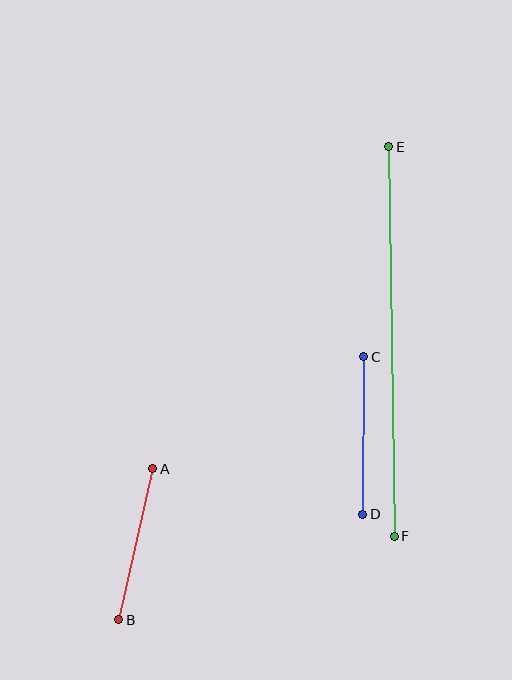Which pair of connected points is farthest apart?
Points E and F are farthest apart.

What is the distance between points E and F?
The distance is approximately 389 pixels.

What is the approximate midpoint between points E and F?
The midpoint is at approximately (392, 341) pixels.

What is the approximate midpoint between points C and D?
The midpoint is at approximately (363, 436) pixels.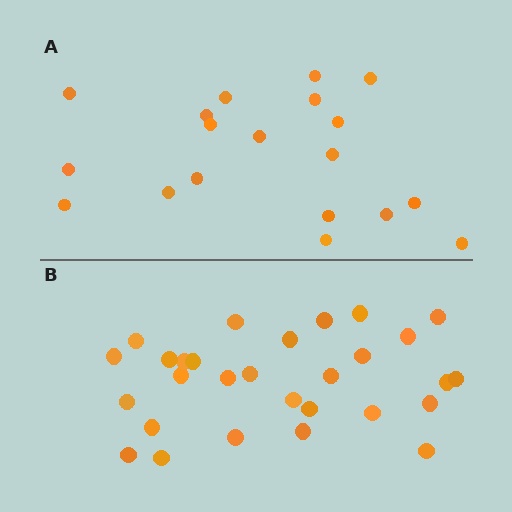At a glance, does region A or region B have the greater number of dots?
Region B (the bottom region) has more dots.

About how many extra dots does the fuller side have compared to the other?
Region B has roughly 10 or so more dots than region A.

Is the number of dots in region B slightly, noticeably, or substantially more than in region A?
Region B has substantially more. The ratio is roughly 1.5 to 1.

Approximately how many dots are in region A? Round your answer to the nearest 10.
About 20 dots. (The exact count is 19, which rounds to 20.)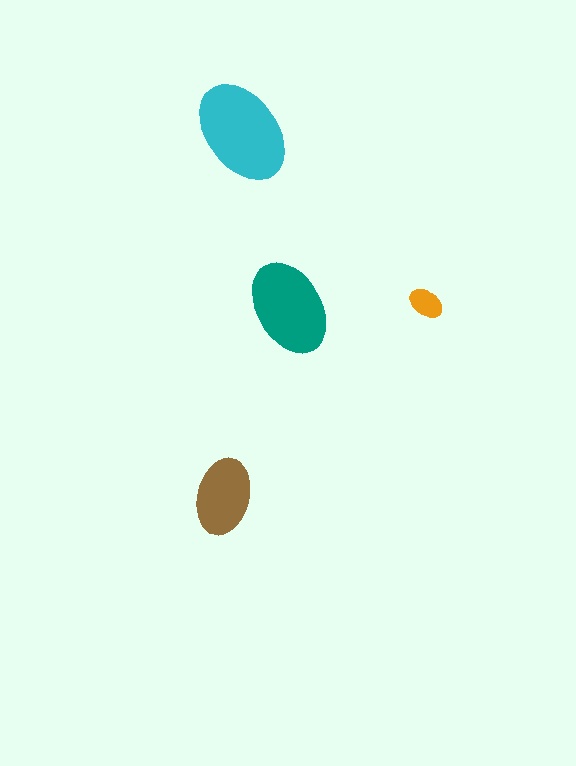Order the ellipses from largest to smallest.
the cyan one, the teal one, the brown one, the orange one.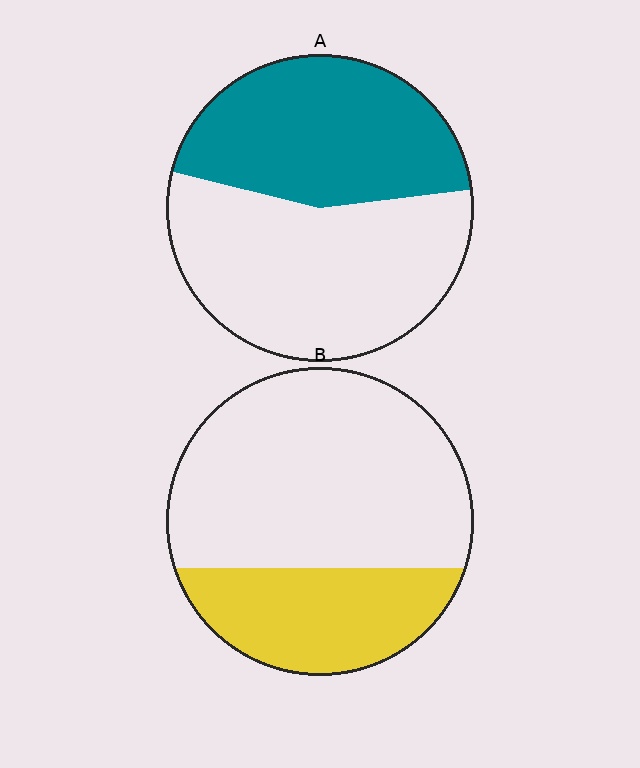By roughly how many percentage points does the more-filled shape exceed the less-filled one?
By roughly 15 percentage points (A over B).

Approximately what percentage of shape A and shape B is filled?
A is approximately 45% and B is approximately 30%.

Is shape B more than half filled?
No.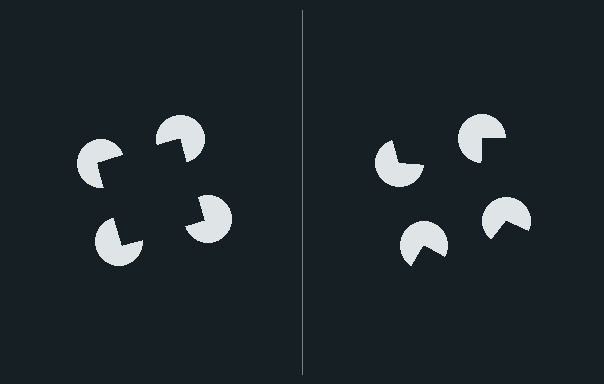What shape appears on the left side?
An illusory square.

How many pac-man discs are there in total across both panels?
8 — 4 on each side.